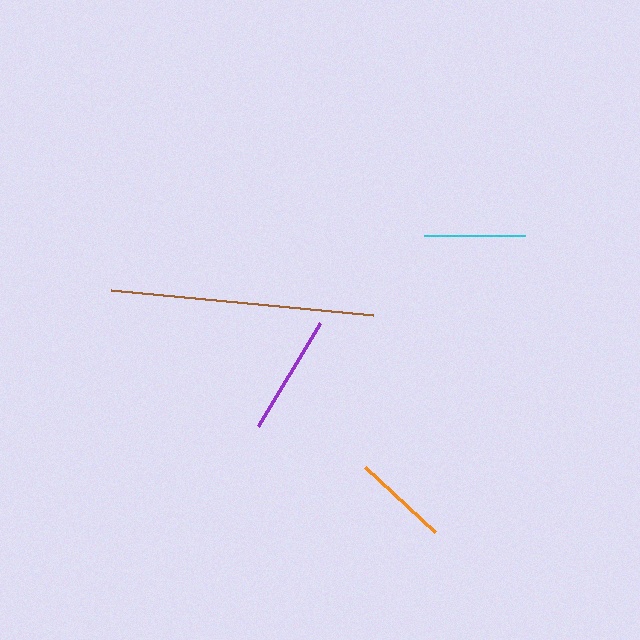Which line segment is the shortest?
The orange line is the shortest at approximately 96 pixels.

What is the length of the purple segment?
The purple segment is approximately 120 pixels long.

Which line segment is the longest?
The brown line is the longest at approximately 263 pixels.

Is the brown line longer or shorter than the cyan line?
The brown line is longer than the cyan line.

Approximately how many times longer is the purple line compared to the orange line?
The purple line is approximately 1.3 times the length of the orange line.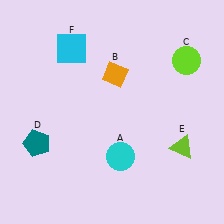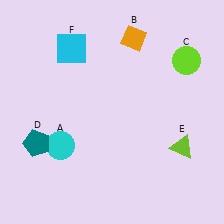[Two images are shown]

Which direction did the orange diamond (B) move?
The orange diamond (B) moved up.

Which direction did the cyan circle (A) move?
The cyan circle (A) moved left.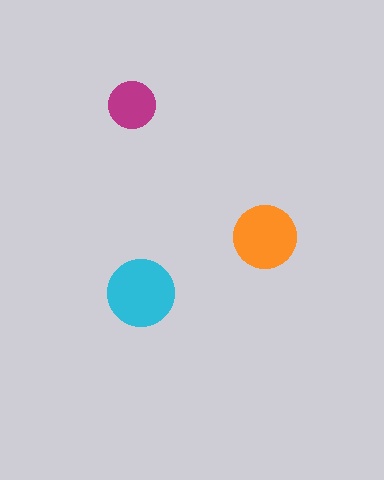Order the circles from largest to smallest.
the cyan one, the orange one, the magenta one.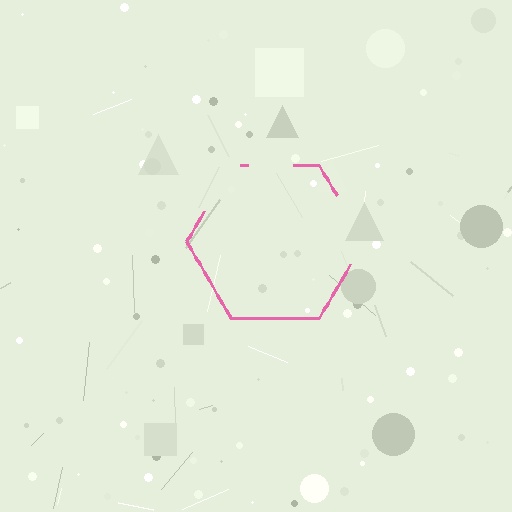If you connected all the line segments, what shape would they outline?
They would outline a hexagon.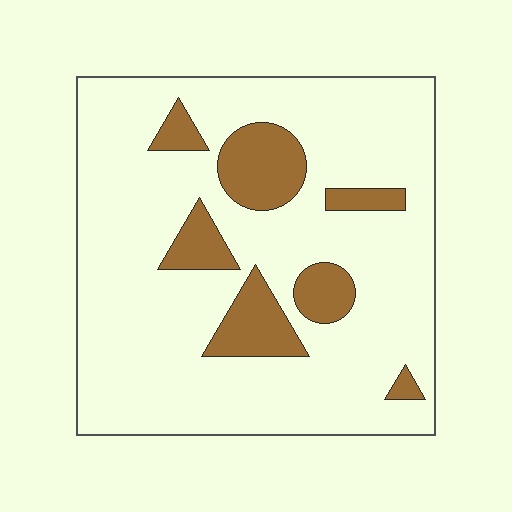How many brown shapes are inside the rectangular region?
7.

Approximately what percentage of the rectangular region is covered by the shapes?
Approximately 15%.